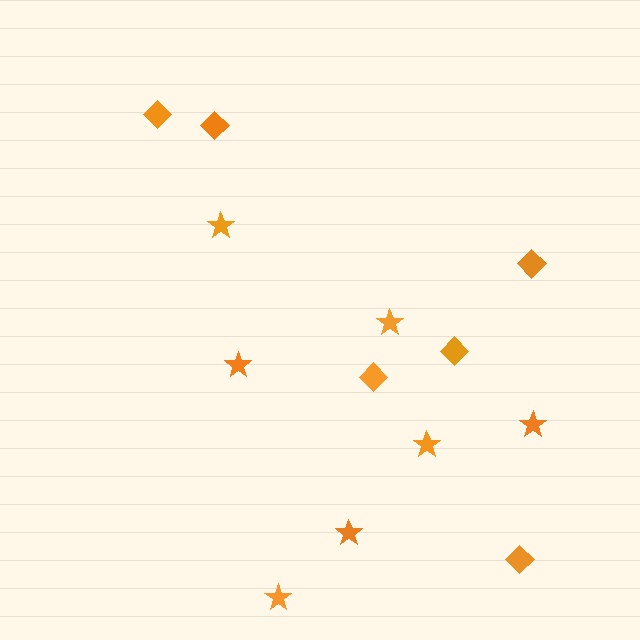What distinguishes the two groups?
There are 2 groups: one group of stars (7) and one group of diamonds (6).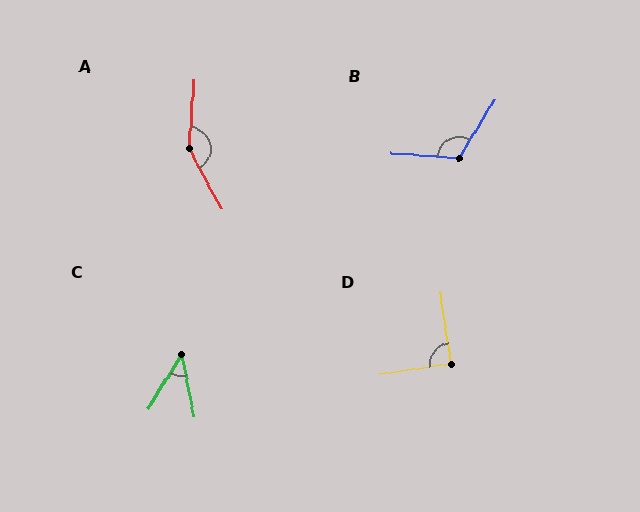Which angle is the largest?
A, at approximately 148 degrees.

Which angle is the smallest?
C, at approximately 43 degrees.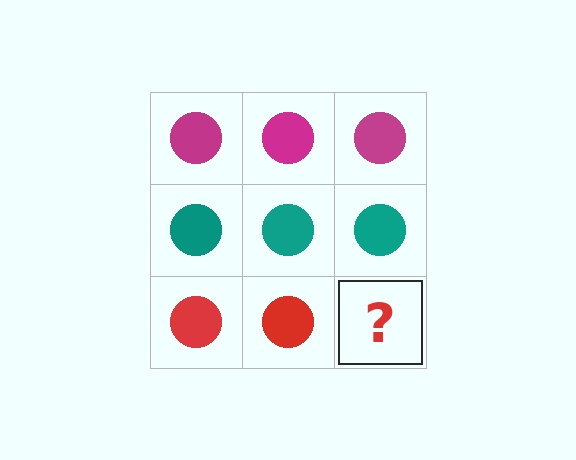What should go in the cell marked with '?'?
The missing cell should contain a red circle.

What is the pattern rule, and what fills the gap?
The rule is that each row has a consistent color. The gap should be filled with a red circle.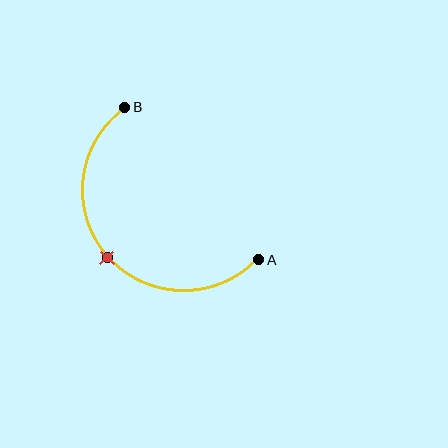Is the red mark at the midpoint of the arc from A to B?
Yes. The red mark lies on the arc at equal arc-length from both A and B — it is the arc midpoint.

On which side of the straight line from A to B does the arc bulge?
The arc bulges below and to the left of the straight line connecting A and B.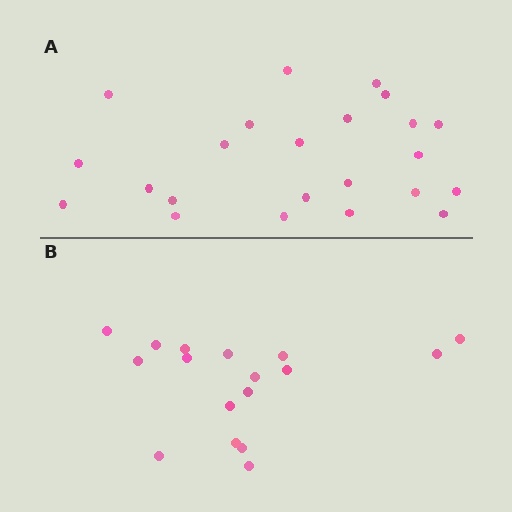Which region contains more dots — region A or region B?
Region A (the top region) has more dots.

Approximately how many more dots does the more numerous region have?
Region A has about 6 more dots than region B.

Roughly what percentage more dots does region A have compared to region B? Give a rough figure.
About 35% more.